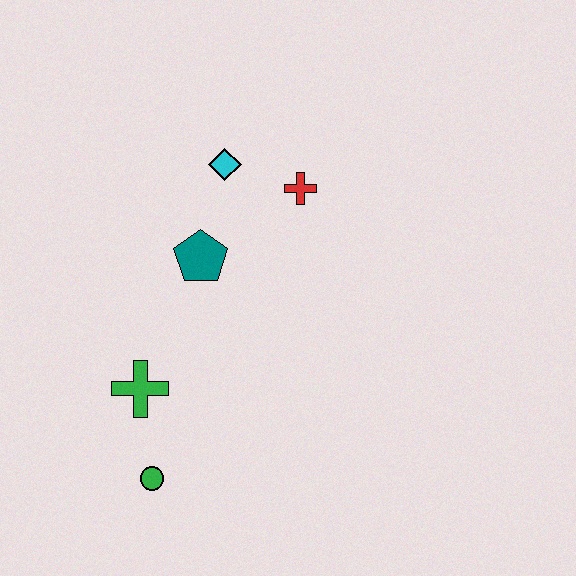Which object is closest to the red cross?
The cyan diamond is closest to the red cross.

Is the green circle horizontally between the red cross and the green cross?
Yes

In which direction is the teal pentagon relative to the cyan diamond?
The teal pentagon is below the cyan diamond.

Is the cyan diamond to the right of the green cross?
Yes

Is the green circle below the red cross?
Yes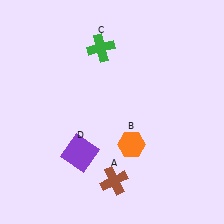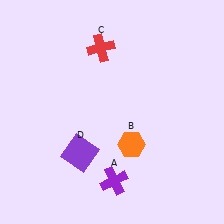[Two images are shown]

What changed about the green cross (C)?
In Image 1, C is green. In Image 2, it changed to red.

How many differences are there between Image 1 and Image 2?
There are 2 differences between the two images.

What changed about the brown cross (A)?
In Image 1, A is brown. In Image 2, it changed to purple.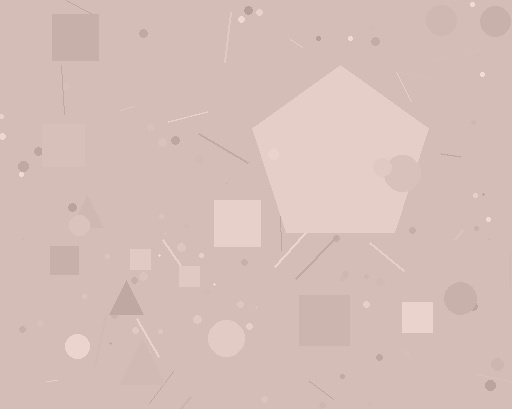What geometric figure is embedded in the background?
A pentagon is embedded in the background.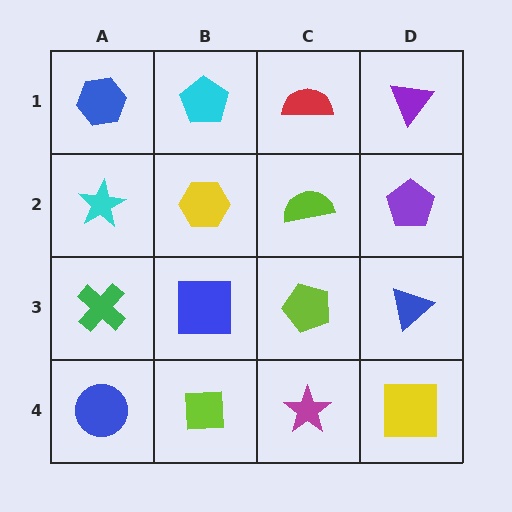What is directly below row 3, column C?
A magenta star.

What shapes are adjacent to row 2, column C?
A red semicircle (row 1, column C), a lime pentagon (row 3, column C), a yellow hexagon (row 2, column B), a purple pentagon (row 2, column D).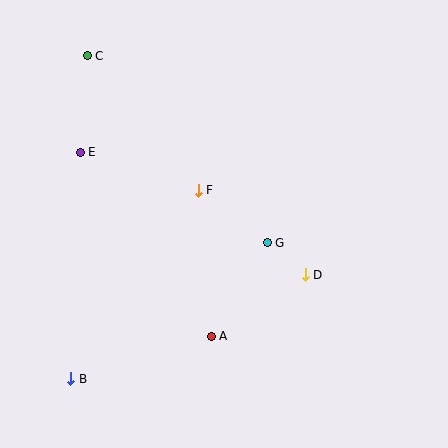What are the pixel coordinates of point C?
Point C is at (87, 56).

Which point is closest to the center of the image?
Point F at (198, 190) is closest to the center.